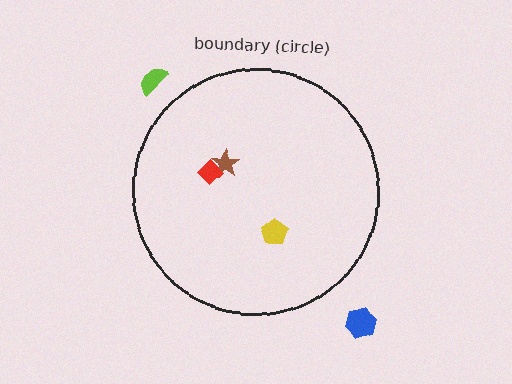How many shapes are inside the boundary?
3 inside, 2 outside.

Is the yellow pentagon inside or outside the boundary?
Inside.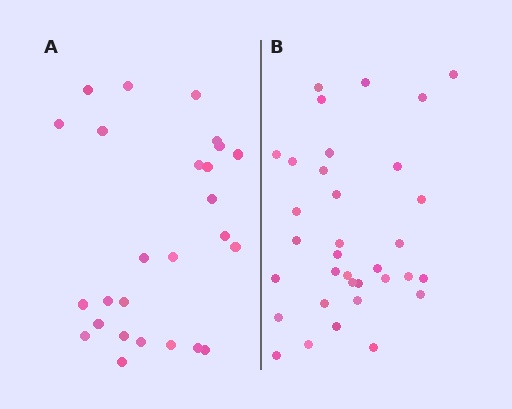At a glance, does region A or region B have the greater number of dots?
Region B (the right region) has more dots.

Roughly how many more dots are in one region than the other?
Region B has roughly 8 or so more dots than region A.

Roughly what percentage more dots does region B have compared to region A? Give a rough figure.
About 30% more.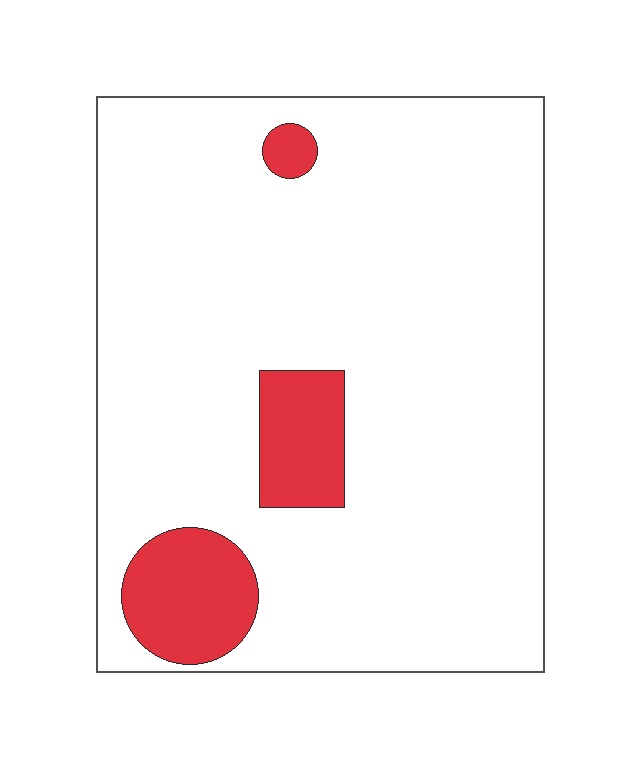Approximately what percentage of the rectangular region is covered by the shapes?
Approximately 10%.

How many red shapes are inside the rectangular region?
3.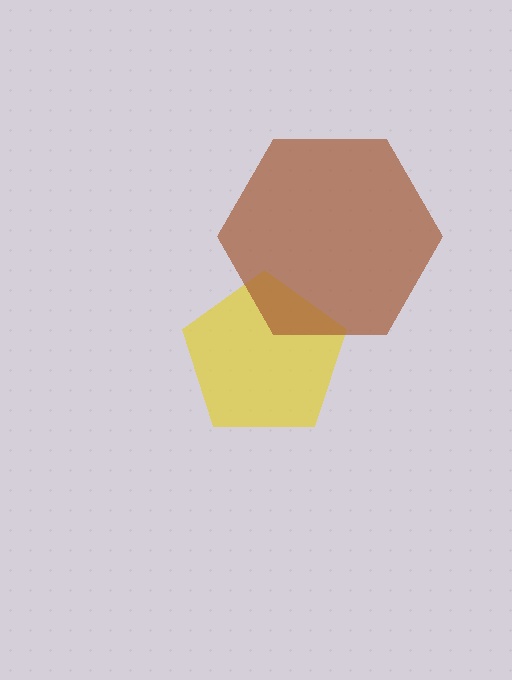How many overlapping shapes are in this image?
There are 2 overlapping shapes in the image.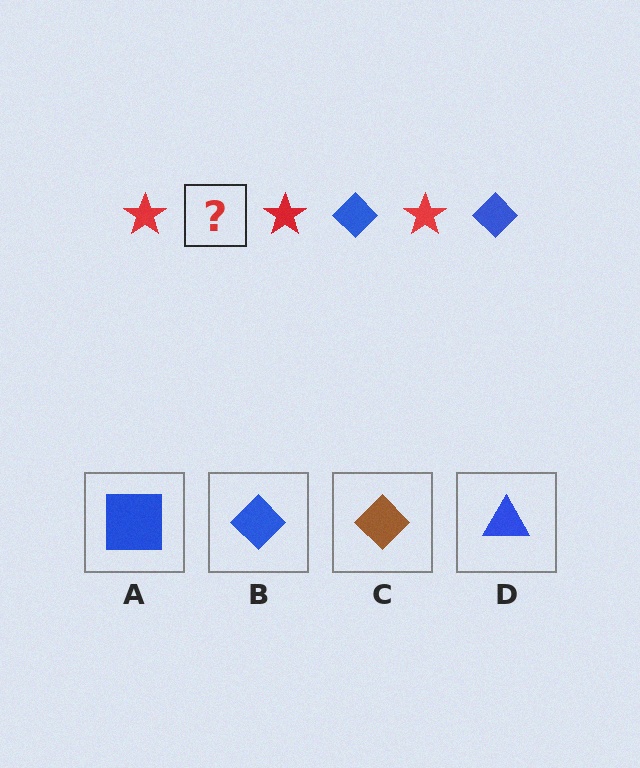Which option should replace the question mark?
Option B.